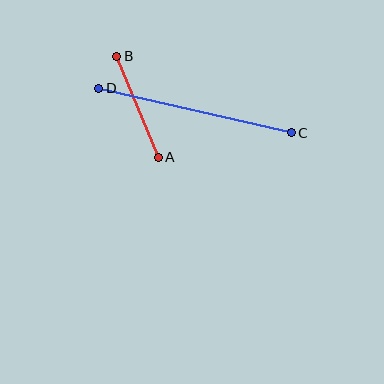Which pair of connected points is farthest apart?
Points C and D are farthest apart.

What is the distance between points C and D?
The distance is approximately 198 pixels.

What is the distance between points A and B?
The distance is approximately 109 pixels.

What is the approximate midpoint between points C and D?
The midpoint is at approximately (195, 111) pixels.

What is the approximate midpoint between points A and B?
The midpoint is at approximately (137, 107) pixels.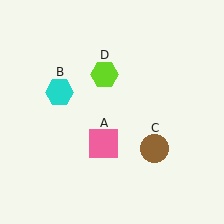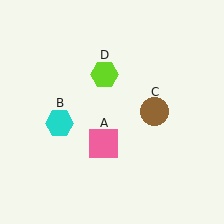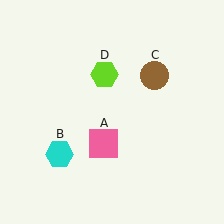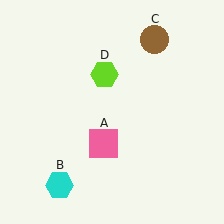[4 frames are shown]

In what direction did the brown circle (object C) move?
The brown circle (object C) moved up.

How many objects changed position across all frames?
2 objects changed position: cyan hexagon (object B), brown circle (object C).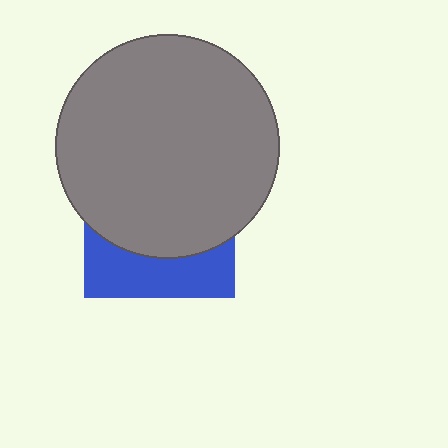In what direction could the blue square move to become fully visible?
The blue square could move down. That would shift it out from behind the gray circle entirely.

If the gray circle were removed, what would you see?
You would see the complete blue square.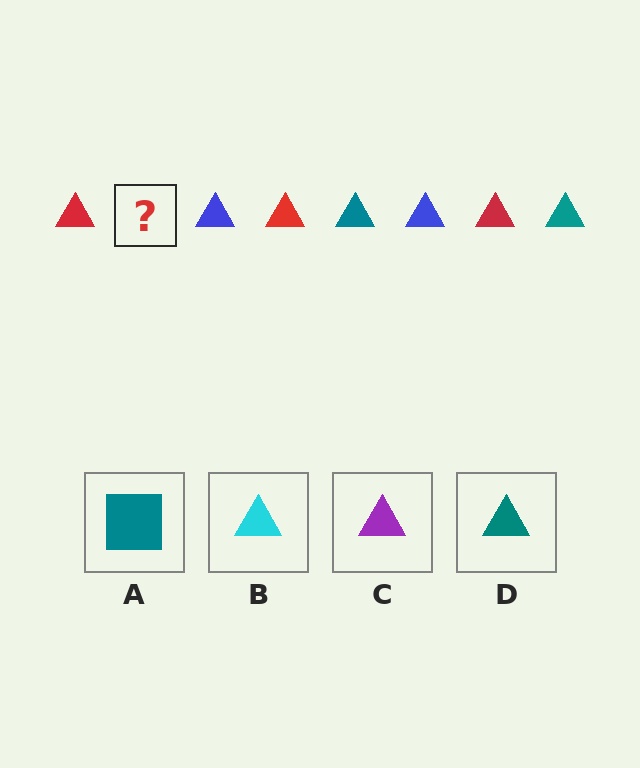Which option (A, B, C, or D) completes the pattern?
D.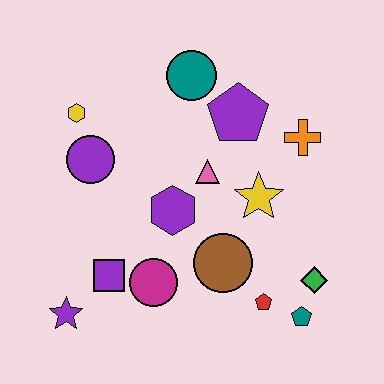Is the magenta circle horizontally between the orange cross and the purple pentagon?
No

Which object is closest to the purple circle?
The yellow hexagon is closest to the purple circle.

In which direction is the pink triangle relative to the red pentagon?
The pink triangle is above the red pentagon.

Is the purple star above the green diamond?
No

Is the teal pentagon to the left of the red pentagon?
No